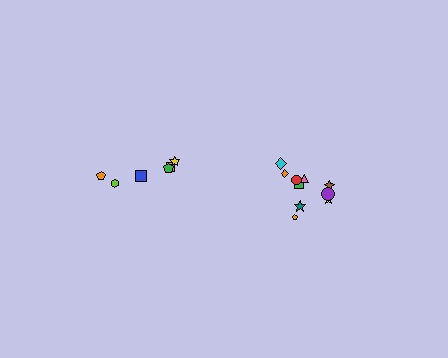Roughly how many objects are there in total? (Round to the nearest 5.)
Roughly 15 objects in total.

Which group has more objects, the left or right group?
The right group.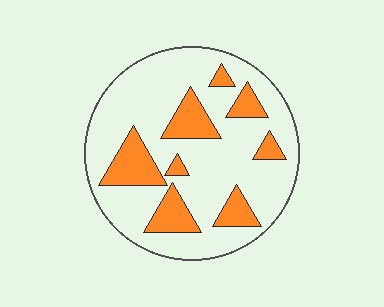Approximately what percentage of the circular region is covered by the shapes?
Approximately 25%.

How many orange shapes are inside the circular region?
8.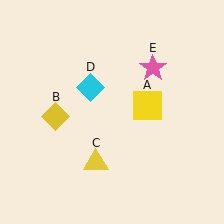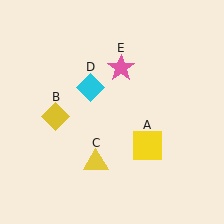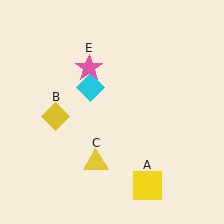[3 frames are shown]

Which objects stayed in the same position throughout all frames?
Yellow diamond (object B) and yellow triangle (object C) and cyan diamond (object D) remained stationary.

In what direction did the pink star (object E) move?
The pink star (object E) moved left.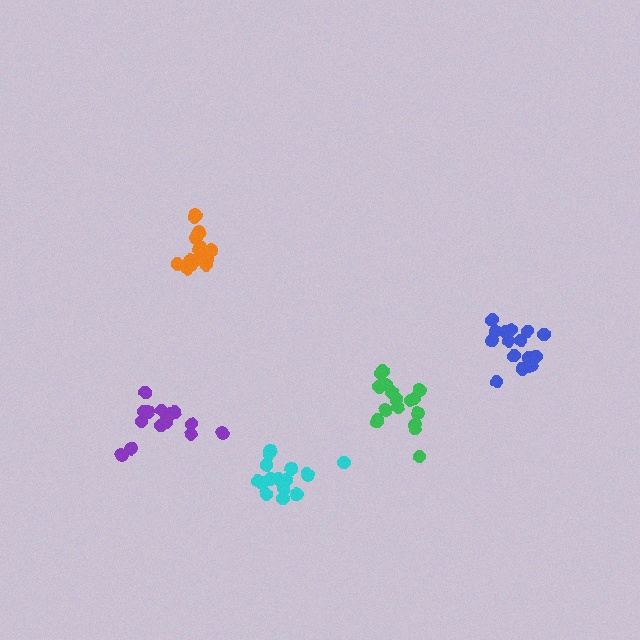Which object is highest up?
The orange cluster is topmost.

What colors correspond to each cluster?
The clusters are colored: orange, green, blue, purple, cyan.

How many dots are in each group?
Group 1: 16 dots, Group 2: 17 dots, Group 3: 16 dots, Group 4: 15 dots, Group 5: 16 dots (80 total).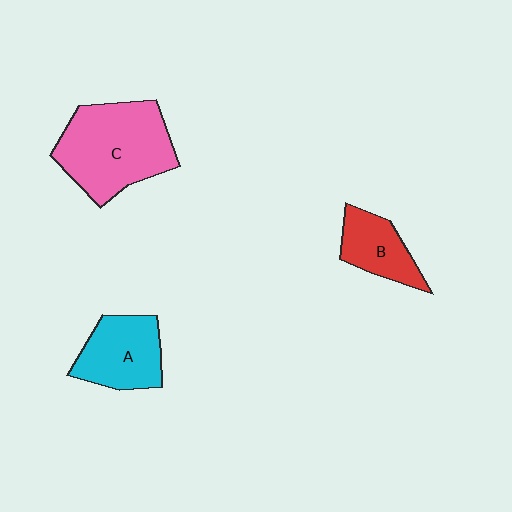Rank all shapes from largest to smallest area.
From largest to smallest: C (pink), A (cyan), B (red).